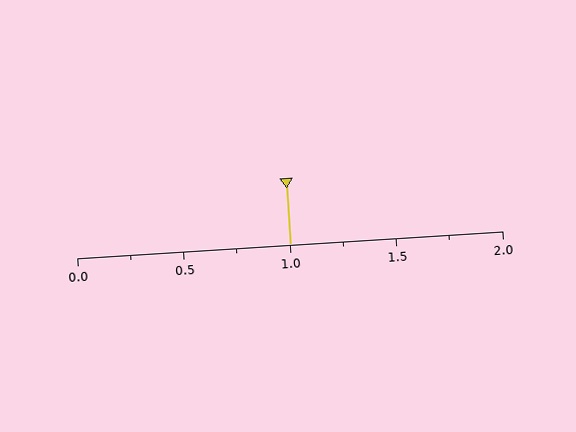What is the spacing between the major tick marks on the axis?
The major ticks are spaced 0.5 apart.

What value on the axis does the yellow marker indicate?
The marker indicates approximately 1.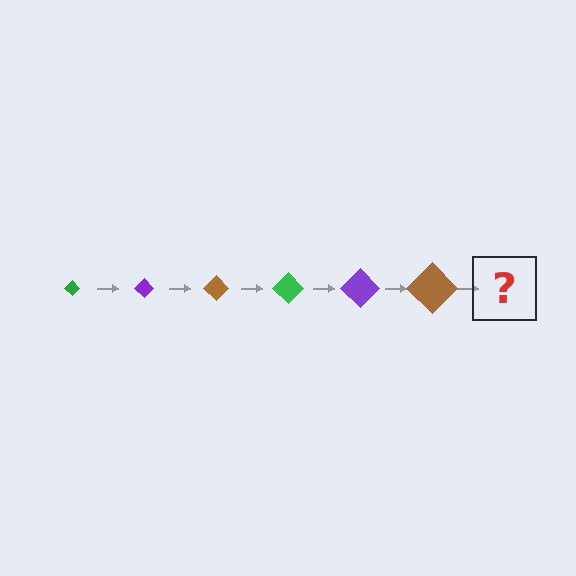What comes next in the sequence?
The next element should be a green diamond, larger than the previous one.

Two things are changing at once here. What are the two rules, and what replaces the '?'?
The two rules are that the diamond grows larger each step and the color cycles through green, purple, and brown. The '?' should be a green diamond, larger than the previous one.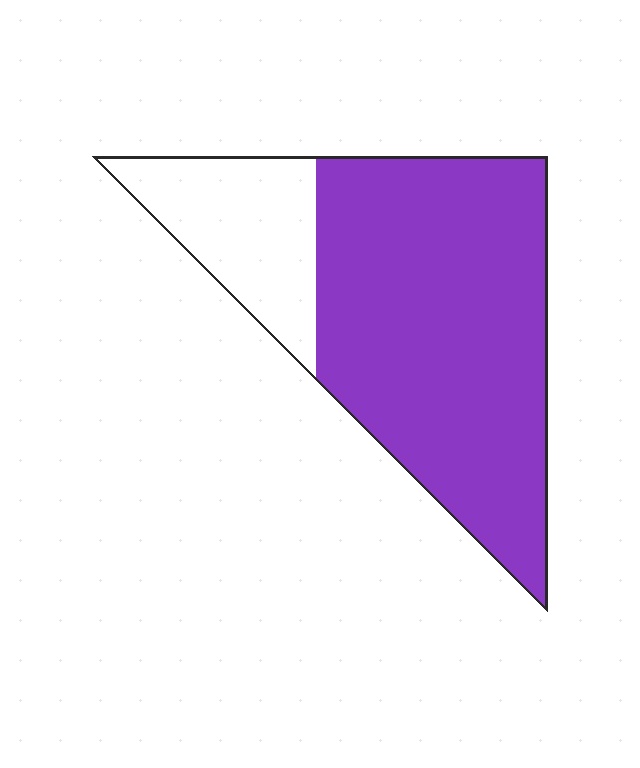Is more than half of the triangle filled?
Yes.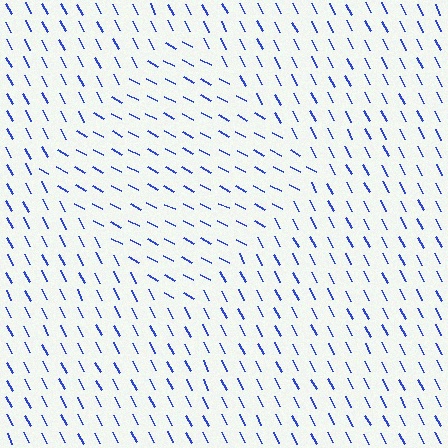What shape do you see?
I see a diamond.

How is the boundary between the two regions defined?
The boundary is defined purely by a change in line orientation (approximately 34 degrees difference). All lines are the same color and thickness.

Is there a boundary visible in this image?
Yes, there is a texture boundary formed by a change in line orientation.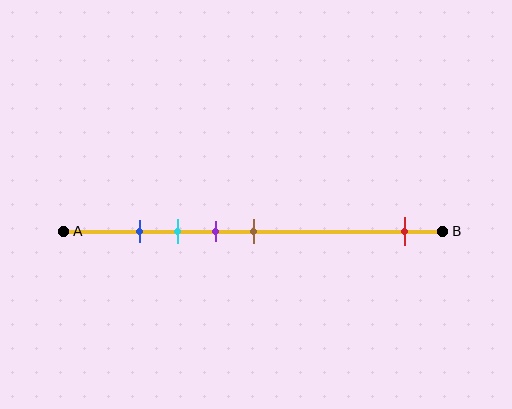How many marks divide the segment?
There are 5 marks dividing the segment.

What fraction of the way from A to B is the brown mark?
The brown mark is approximately 50% (0.5) of the way from A to B.